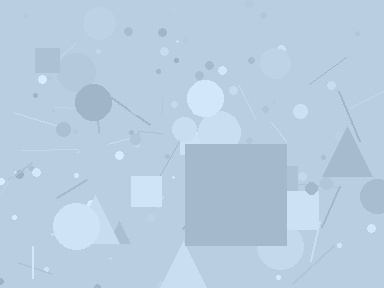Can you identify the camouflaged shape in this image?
The camouflaged shape is a square.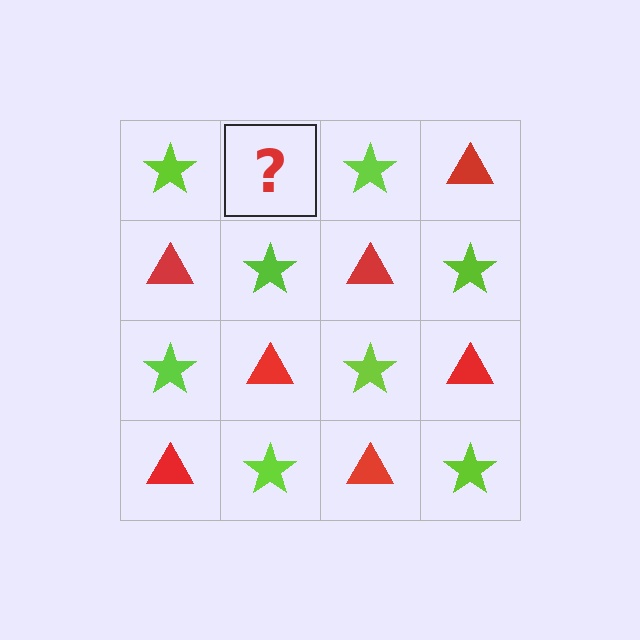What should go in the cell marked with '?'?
The missing cell should contain a red triangle.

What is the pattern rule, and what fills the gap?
The rule is that it alternates lime star and red triangle in a checkerboard pattern. The gap should be filled with a red triangle.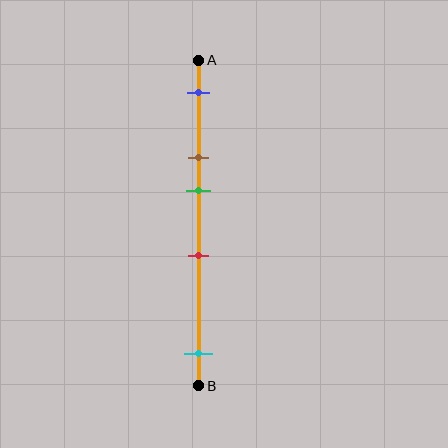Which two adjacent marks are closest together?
The brown and green marks are the closest adjacent pair.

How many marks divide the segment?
There are 5 marks dividing the segment.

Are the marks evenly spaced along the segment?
No, the marks are not evenly spaced.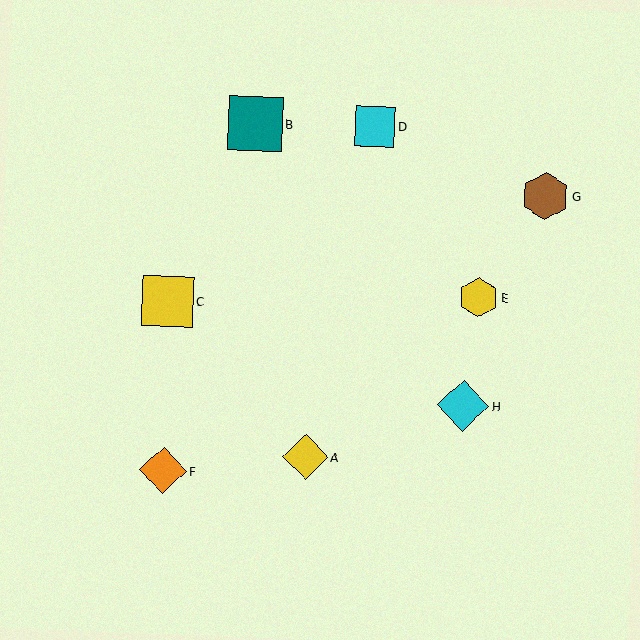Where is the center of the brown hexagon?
The center of the brown hexagon is at (545, 196).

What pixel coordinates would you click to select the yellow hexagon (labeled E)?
Click at (478, 297) to select the yellow hexagon E.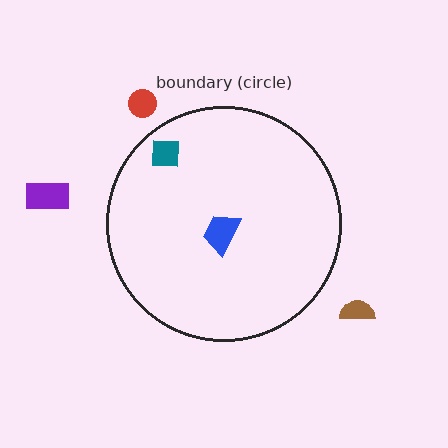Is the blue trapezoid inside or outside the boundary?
Inside.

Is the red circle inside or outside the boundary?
Outside.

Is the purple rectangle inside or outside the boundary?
Outside.